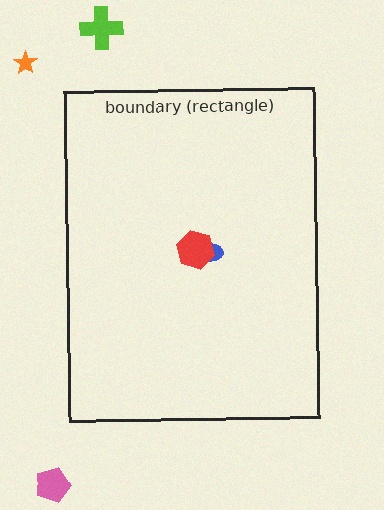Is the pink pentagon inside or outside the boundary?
Outside.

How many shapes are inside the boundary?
2 inside, 3 outside.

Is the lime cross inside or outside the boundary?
Outside.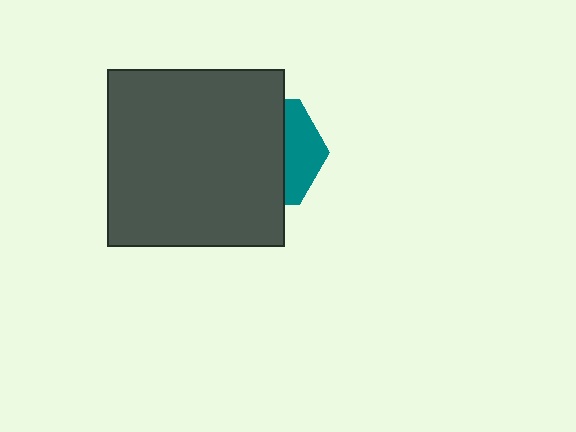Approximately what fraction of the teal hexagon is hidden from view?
Roughly 68% of the teal hexagon is hidden behind the dark gray square.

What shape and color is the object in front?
The object in front is a dark gray square.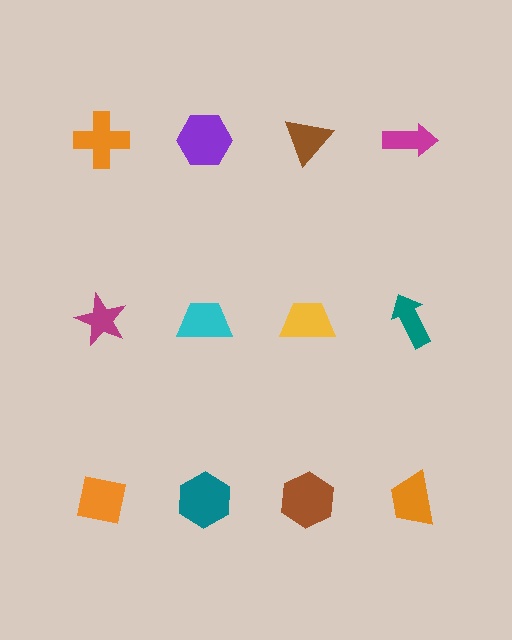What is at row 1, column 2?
A purple hexagon.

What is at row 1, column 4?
A magenta arrow.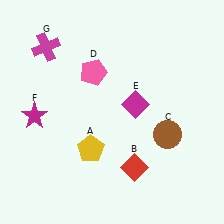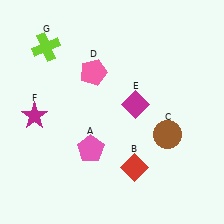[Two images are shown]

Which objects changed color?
A changed from yellow to pink. G changed from magenta to lime.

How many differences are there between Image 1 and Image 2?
There are 2 differences between the two images.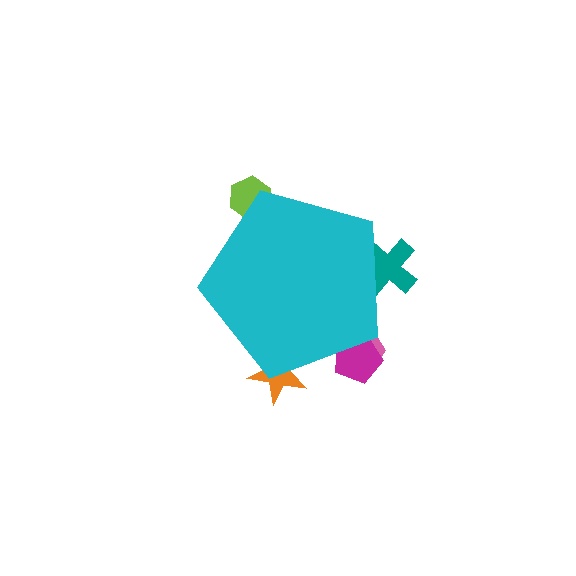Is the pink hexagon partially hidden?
Yes, the pink hexagon is partially hidden behind the cyan pentagon.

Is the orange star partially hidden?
Yes, the orange star is partially hidden behind the cyan pentagon.